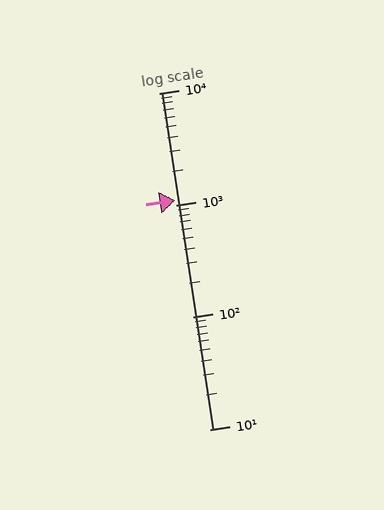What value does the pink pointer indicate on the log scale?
The pointer indicates approximately 1100.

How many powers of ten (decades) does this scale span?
The scale spans 3 decades, from 10 to 10000.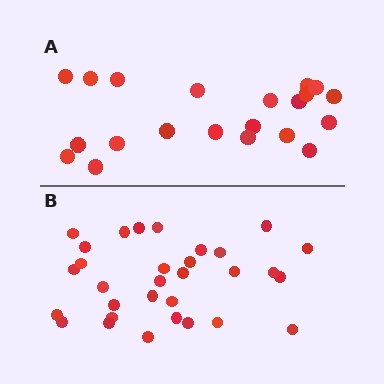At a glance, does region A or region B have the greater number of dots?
Region B (the bottom region) has more dots.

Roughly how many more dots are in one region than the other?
Region B has roughly 10 or so more dots than region A.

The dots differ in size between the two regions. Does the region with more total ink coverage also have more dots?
No. Region A has more total ink coverage because its dots are larger, but region B actually contains more individual dots. Total area can be misleading — the number of items is what matters here.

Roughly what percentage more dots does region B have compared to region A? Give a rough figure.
About 50% more.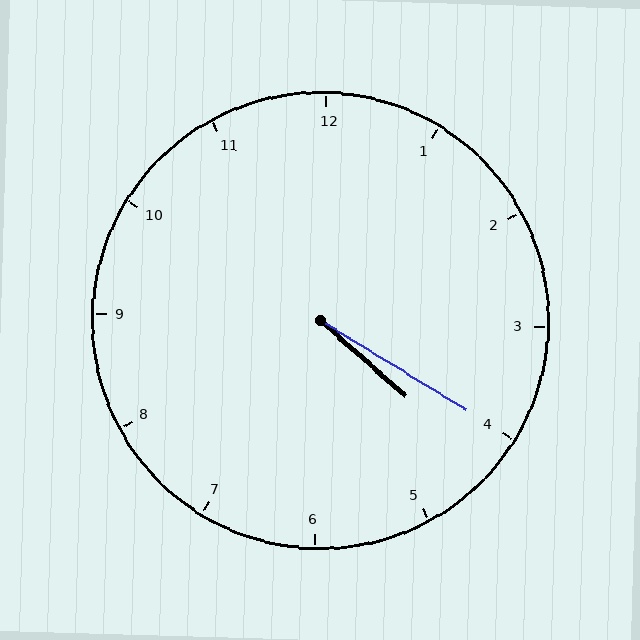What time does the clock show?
4:20.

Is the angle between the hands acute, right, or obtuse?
It is acute.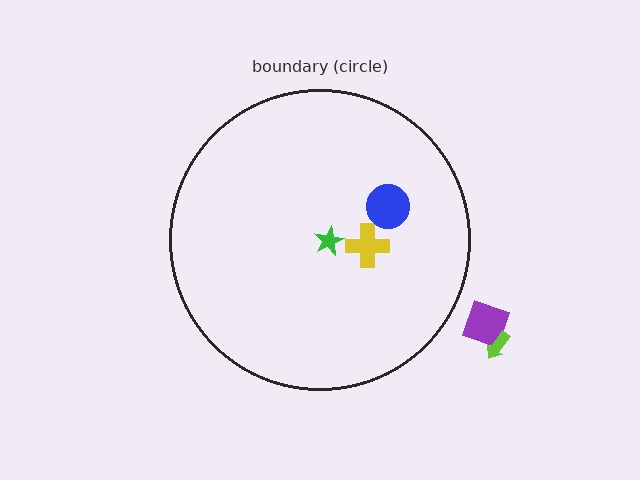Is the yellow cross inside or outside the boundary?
Inside.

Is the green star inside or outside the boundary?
Inside.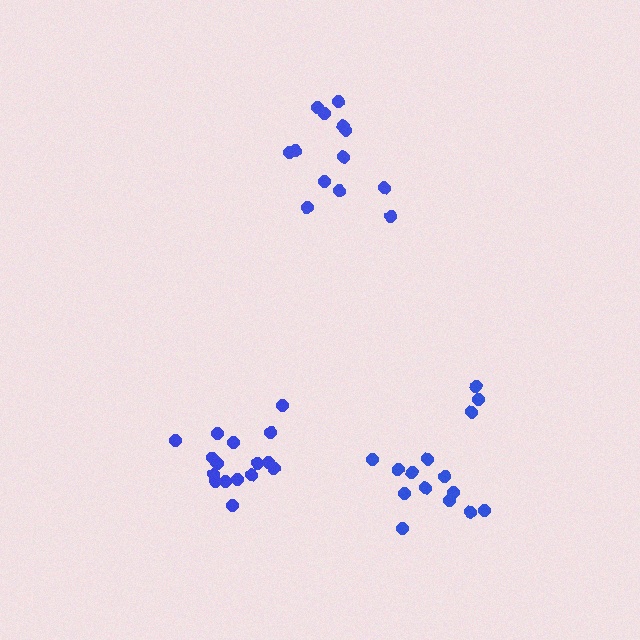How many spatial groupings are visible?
There are 3 spatial groupings.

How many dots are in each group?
Group 1: 15 dots, Group 2: 16 dots, Group 3: 13 dots (44 total).